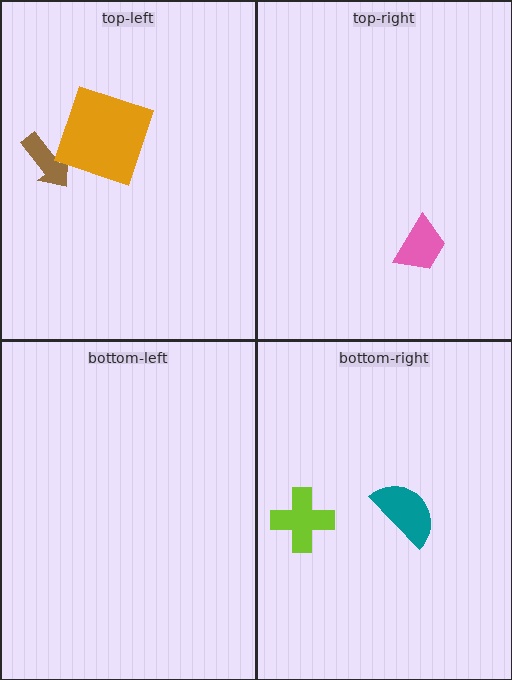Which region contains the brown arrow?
The top-left region.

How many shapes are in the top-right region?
1.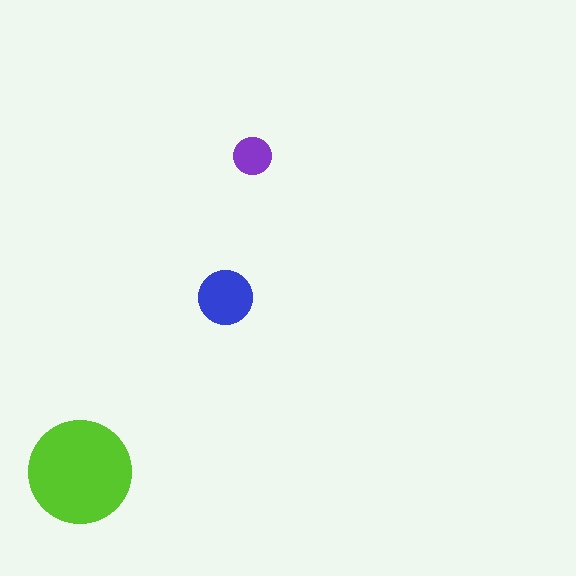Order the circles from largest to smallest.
the lime one, the blue one, the purple one.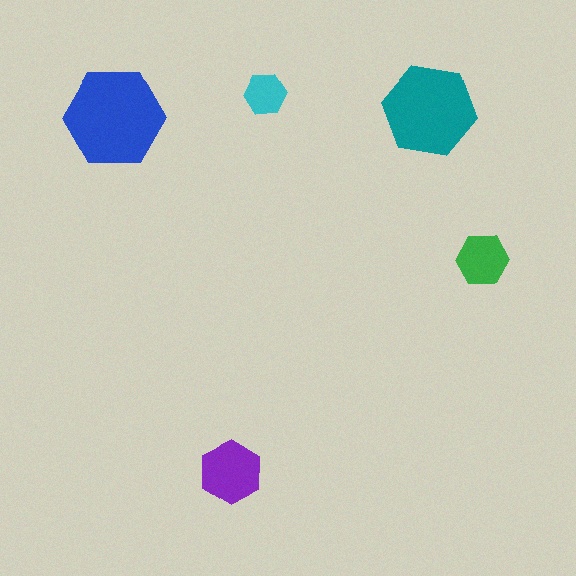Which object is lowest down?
The purple hexagon is bottommost.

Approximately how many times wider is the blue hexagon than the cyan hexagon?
About 2.5 times wider.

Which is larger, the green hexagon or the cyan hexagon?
The green one.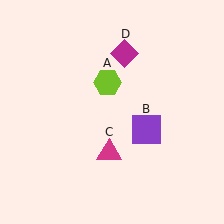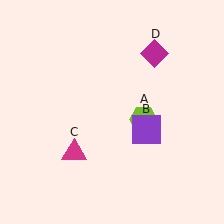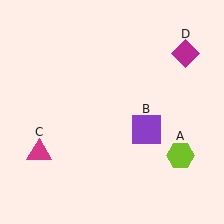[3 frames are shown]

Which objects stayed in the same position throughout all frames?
Purple square (object B) remained stationary.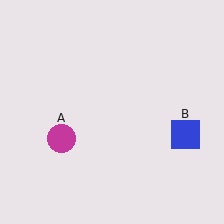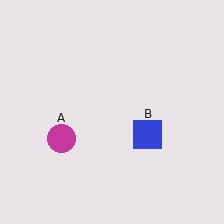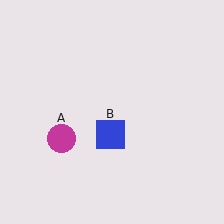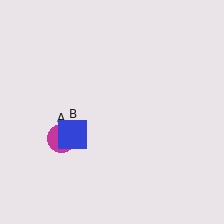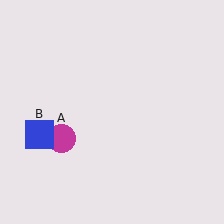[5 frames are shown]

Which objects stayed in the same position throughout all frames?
Magenta circle (object A) remained stationary.